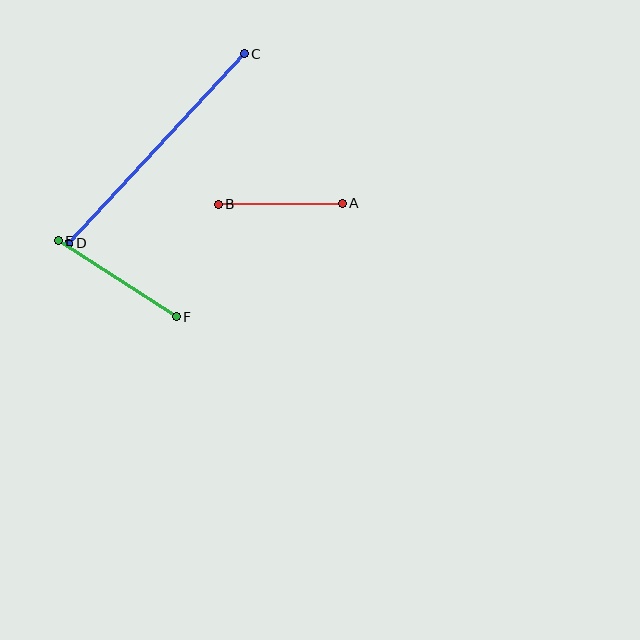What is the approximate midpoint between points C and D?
The midpoint is at approximately (157, 149) pixels.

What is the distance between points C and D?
The distance is approximately 258 pixels.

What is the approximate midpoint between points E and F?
The midpoint is at approximately (117, 279) pixels.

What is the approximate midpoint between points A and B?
The midpoint is at approximately (280, 204) pixels.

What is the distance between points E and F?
The distance is approximately 141 pixels.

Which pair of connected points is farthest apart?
Points C and D are farthest apart.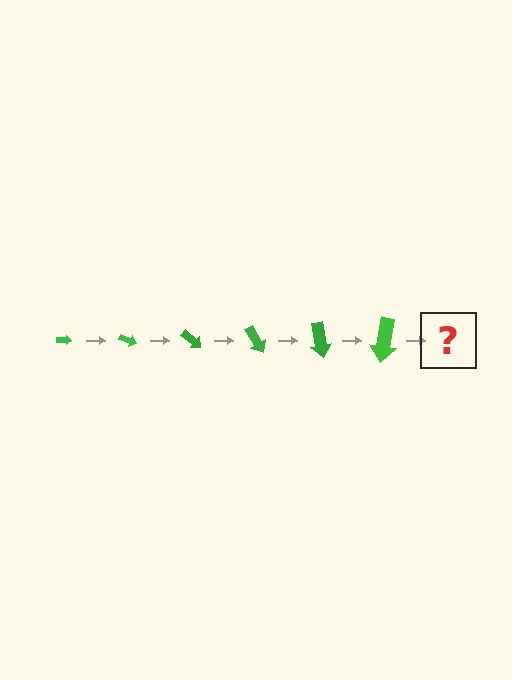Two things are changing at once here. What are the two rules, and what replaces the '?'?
The two rules are that the arrow grows larger each step and it rotates 20 degrees each step. The '?' should be an arrow, larger than the previous one and rotated 120 degrees from the start.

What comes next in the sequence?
The next element should be an arrow, larger than the previous one and rotated 120 degrees from the start.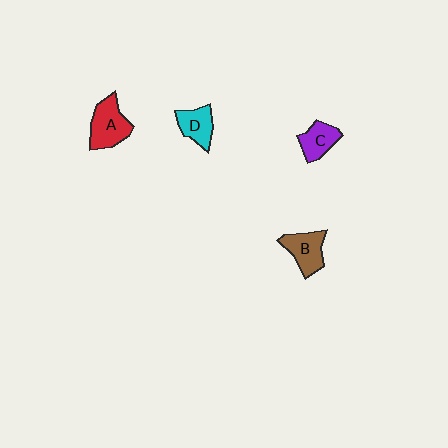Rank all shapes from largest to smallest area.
From largest to smallest: A (red), B (brown), D (cyan), C (purple).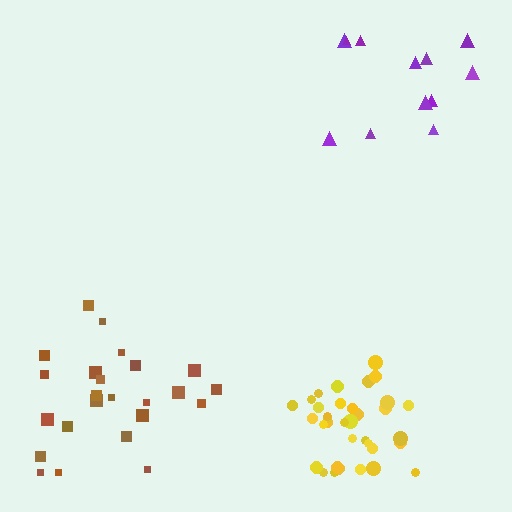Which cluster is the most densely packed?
Yellow.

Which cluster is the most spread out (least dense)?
Purple.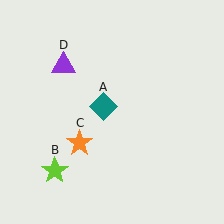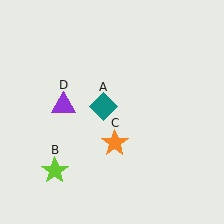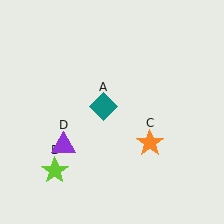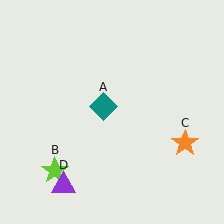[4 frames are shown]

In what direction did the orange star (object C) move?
The orange star (object C) moved right.